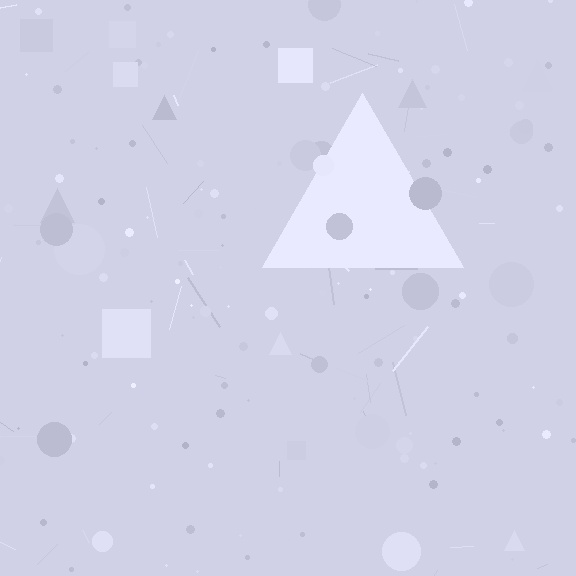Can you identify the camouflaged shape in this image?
The camouflaged shape is a triangle.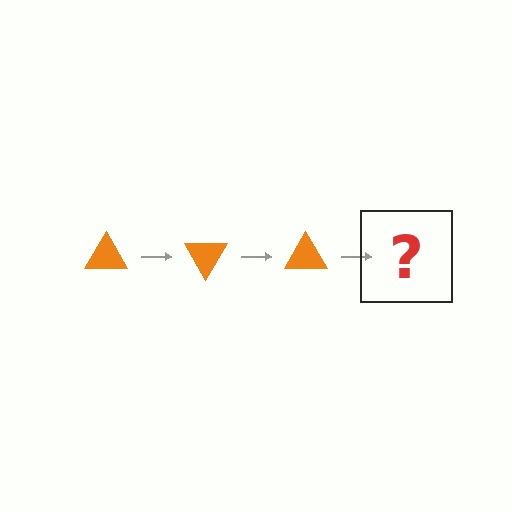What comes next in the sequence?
The next element should be an orange triangle rotated 180 degrees.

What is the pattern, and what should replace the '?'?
The pattern is that the triangle rotates 60 degrees each step. The '?' should be an orange triangle rotated 180 degrees.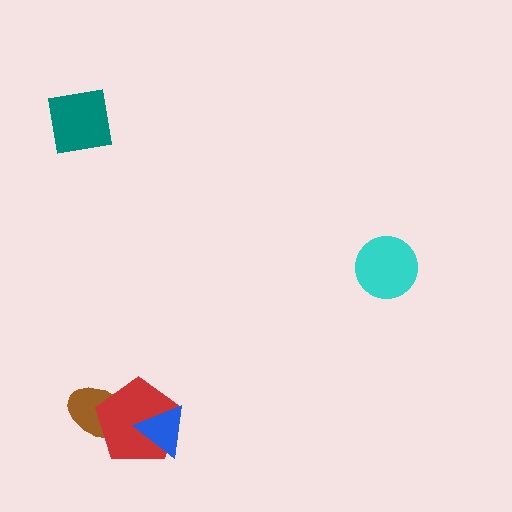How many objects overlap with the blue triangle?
1 object overlaps with the blue triangle.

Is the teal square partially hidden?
No, no other shape covers it.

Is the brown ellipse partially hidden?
Yes, it is partially covered by another shape.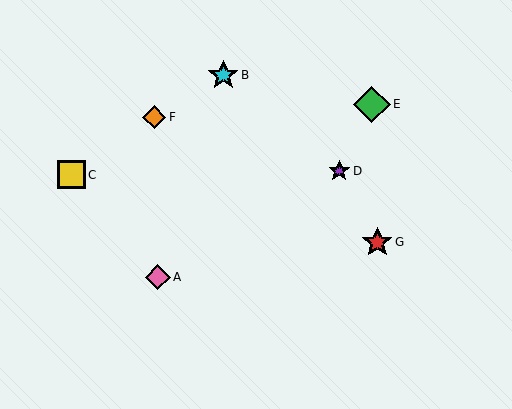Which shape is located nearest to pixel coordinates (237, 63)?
The cyan star (labeled B) at (223, 75) is nearest to that location.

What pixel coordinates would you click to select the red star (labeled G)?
Click at (377, 242) to select the red star G.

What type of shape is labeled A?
Shape A is a pink diamond.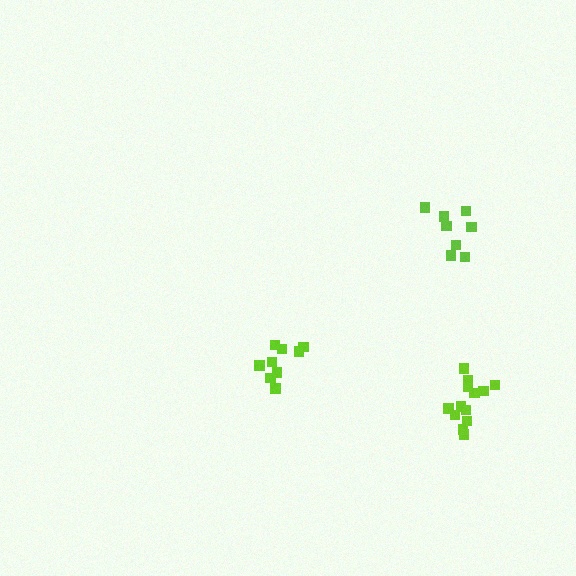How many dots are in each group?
Group 1: 13 dots, Group 2: 9 dots, Group 3: 8 dots (30 total).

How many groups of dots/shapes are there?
There are 3 groups.